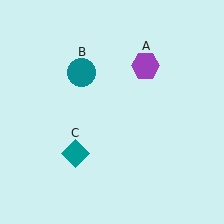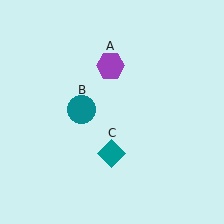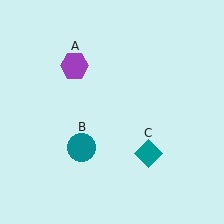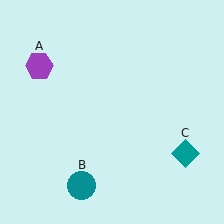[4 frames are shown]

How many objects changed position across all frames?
3 objects changed position: purple hexagon (object A), teal circle (object B), teal diamond (object C).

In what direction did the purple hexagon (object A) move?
The purple hexagon (object A) moved left.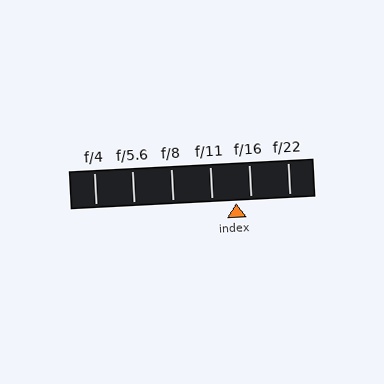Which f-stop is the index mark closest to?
The index mark is closest to f/16.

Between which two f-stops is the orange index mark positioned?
The index mark is between f/11 and f/16.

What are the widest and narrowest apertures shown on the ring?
The widest aperture shown is f/4 and the narrowest is f/22.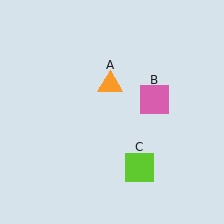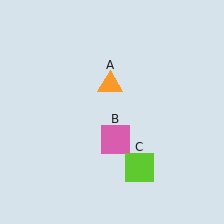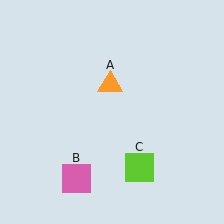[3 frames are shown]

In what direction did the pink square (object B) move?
The pink square (object B) moved down and to the left.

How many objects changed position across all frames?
1 object changed position: pink square (object B).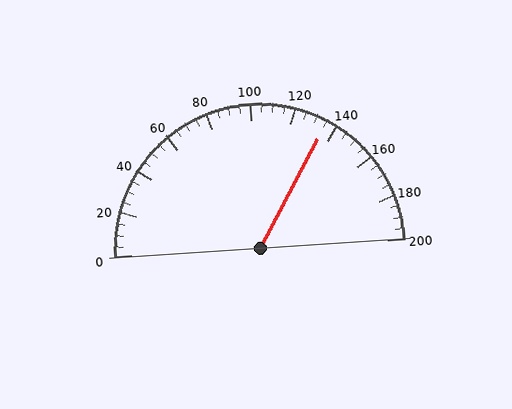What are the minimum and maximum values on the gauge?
The gauge ranges from 0 to 200.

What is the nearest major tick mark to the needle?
The nearest major tick mark is 140.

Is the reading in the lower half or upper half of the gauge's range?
The reading is in the upper half of the range (0 to 200).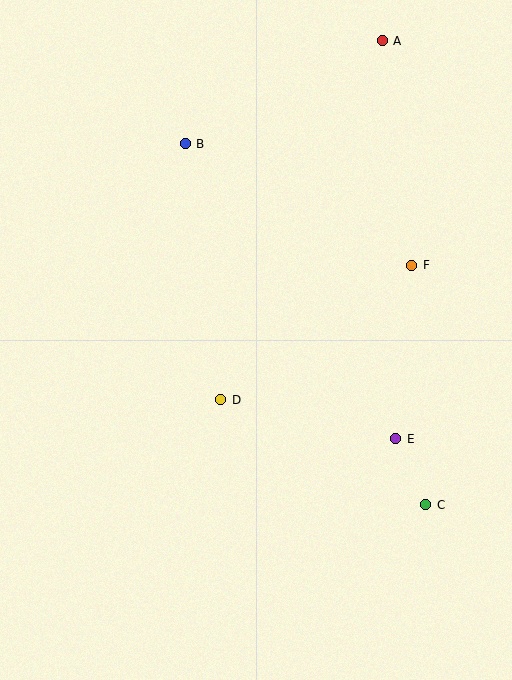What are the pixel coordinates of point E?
Point E is at (396, 439).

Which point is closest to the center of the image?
Point D at (221, 400) is closest to the center.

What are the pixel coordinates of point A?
Point A is at (382, 41).